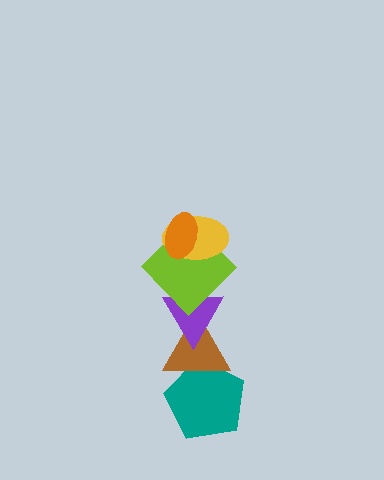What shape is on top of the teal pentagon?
The brown triangle is on top of the teal pentagon.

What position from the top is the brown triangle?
The brown triangle is 5th from the top.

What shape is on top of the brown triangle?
The purple triangle is on top of the brown triangle.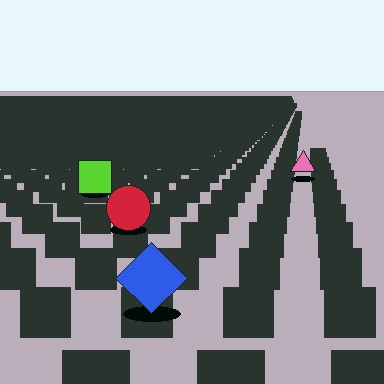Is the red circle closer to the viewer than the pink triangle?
Yes. The red circle is closer — you can tell from the texture gradient: the ground texture is coarser near it.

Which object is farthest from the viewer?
The pink triangle is farthest from the viewer. It appears smaller and the ground texture around it is denser.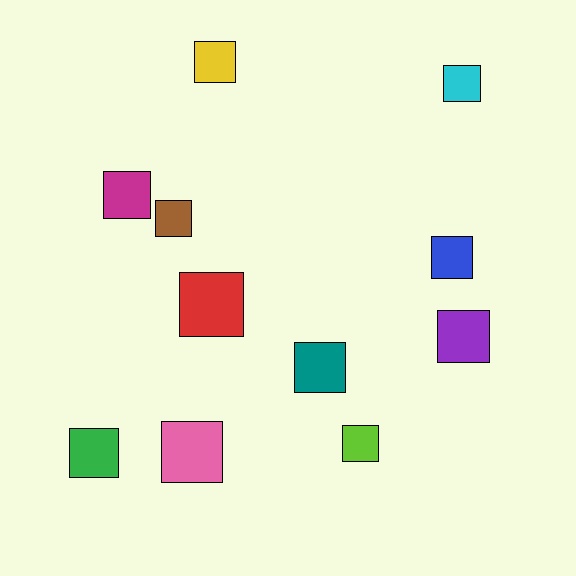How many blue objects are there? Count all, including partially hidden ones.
There is 1 blue object.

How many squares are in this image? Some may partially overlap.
There are 11 squares.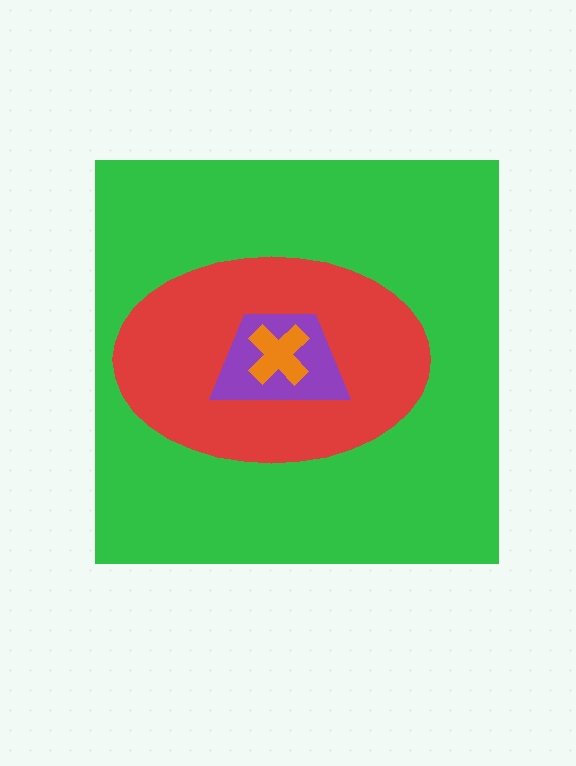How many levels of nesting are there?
4.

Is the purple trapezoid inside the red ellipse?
Yes.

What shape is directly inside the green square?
The red ellipse.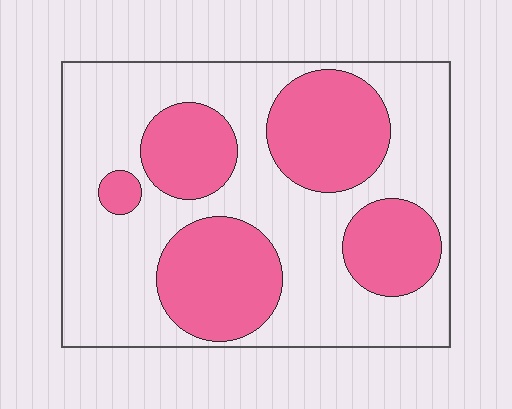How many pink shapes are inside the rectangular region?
5.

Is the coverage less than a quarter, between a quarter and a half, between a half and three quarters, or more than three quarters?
Between a quarter and a half.